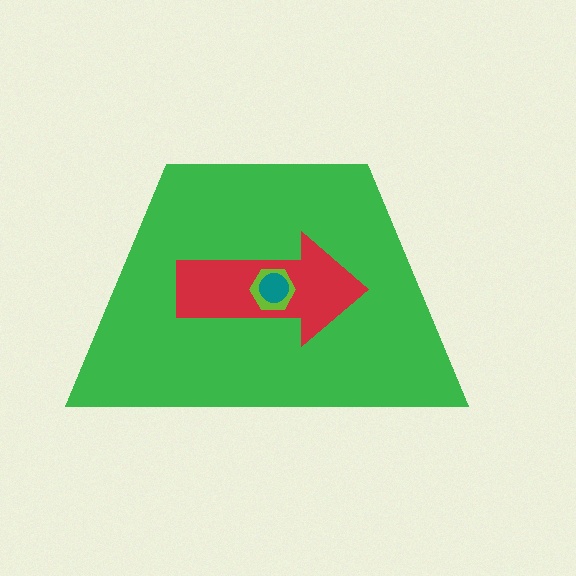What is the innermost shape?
The teal circle.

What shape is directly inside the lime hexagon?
The teal circle.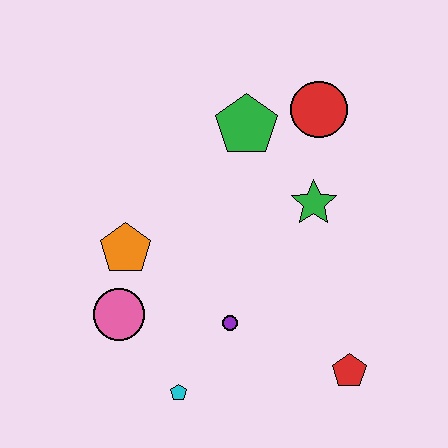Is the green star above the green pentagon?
No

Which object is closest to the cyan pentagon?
The purple circle is closest to the cyan pentagon.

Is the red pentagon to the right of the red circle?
Yes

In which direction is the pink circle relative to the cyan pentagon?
The pink circle is above the cyan pentagon.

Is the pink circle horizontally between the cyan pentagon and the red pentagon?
No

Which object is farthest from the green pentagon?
The cyan pentagon is farthest from the green pentagon.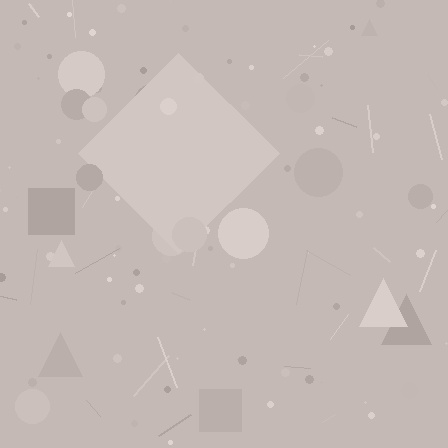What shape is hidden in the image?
A diamond is hidden in the image.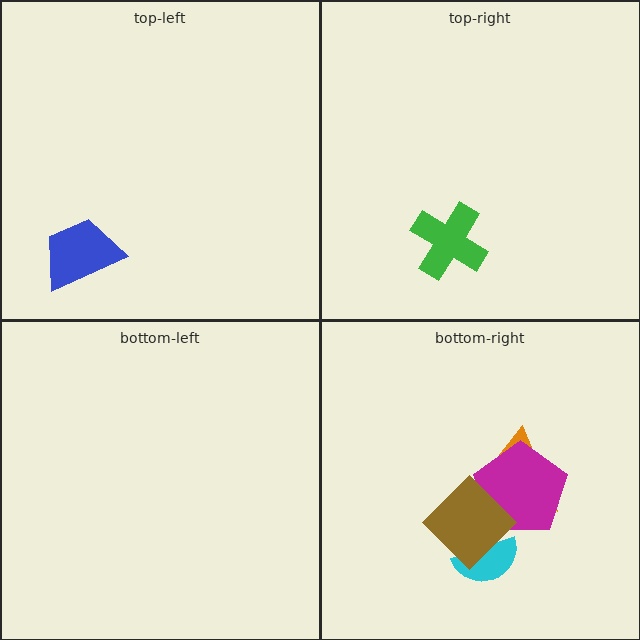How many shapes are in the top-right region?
1.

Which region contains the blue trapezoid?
The top-left region.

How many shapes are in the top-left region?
1.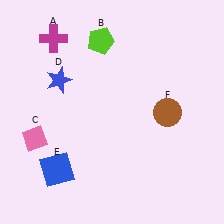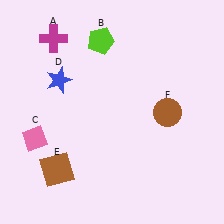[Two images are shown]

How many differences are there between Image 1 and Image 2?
There is 1 difference between the two images.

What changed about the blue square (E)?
In Image 1, E is blue. In Image 2, it changed to brown.